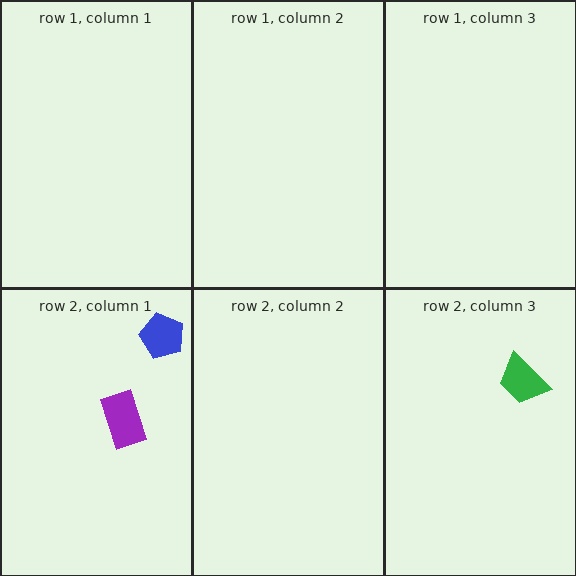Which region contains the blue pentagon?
The row 2, column 1 region.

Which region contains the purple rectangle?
The row 2, column 1 region.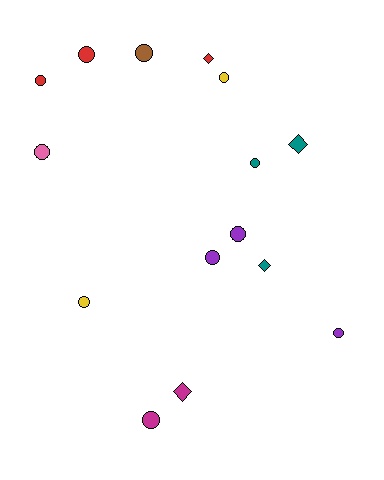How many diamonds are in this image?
There are 4 diamonds.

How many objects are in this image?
There are 15 objects.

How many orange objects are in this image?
There are no orange objects.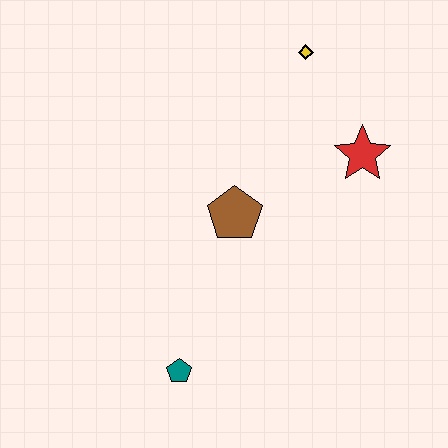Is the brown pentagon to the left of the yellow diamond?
Yes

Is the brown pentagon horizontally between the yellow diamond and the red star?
No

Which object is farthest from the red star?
The teal pentagon is farthest from the red star.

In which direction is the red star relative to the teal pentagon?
The red star is above the teal pentagon.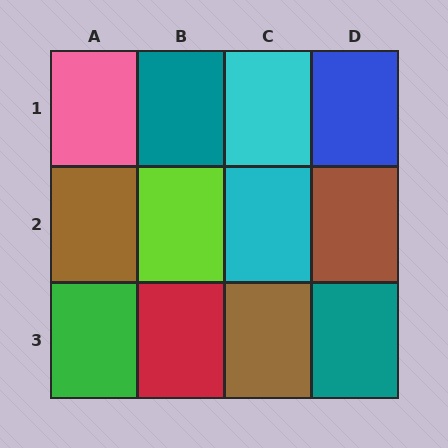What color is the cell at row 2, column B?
Lime.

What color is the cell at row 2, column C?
Cyan.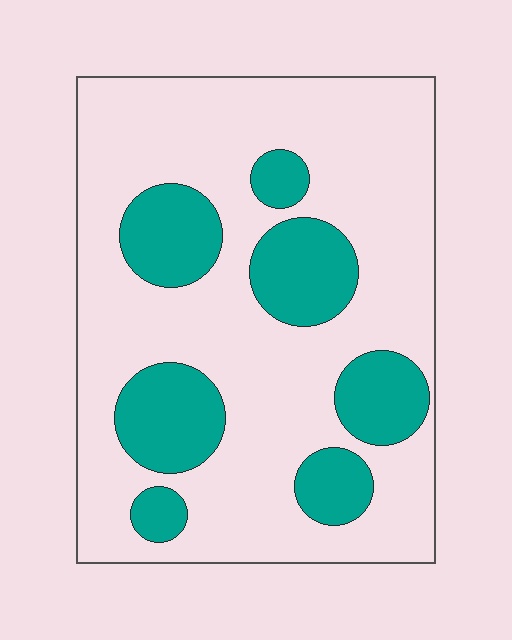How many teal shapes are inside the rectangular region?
7.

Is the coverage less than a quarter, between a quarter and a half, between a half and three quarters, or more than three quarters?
Between a quarter and a half.